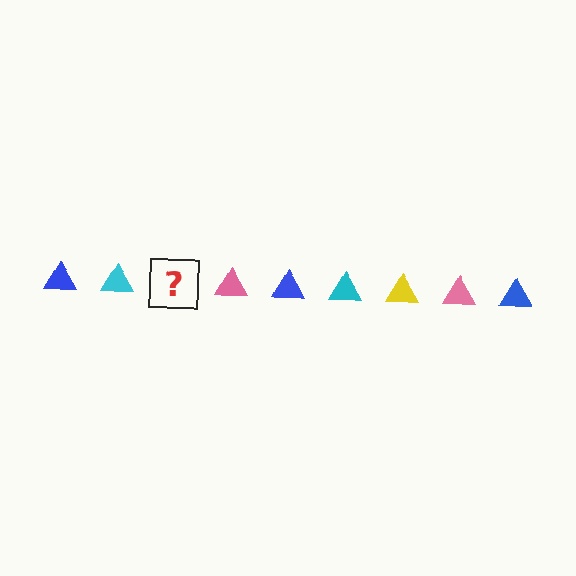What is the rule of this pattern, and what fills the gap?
The rule is that the pattern cycles through blue, cyan, yellow, pink triangles. The gap should be filled with a yellow triangle.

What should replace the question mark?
The question mark should be replaced with a yellow triangle.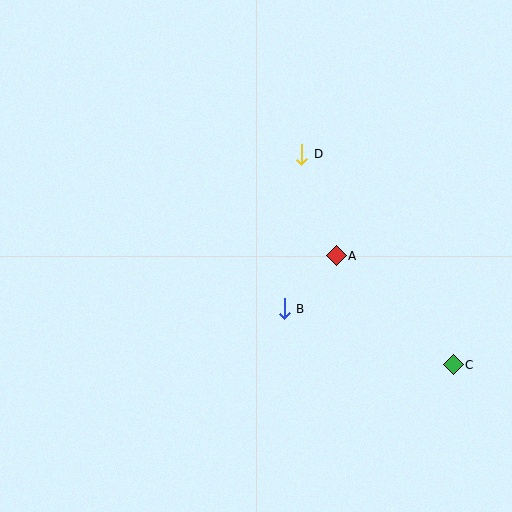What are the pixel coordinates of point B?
Point B is at (284, 309).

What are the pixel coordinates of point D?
Point D is at (302, 154).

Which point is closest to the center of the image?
Point B at (284, 309) is closest to the center.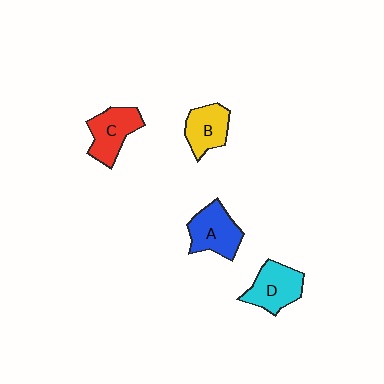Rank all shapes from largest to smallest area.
From largest to smallest: A (blue), D (cyan), C (red), B (yellow).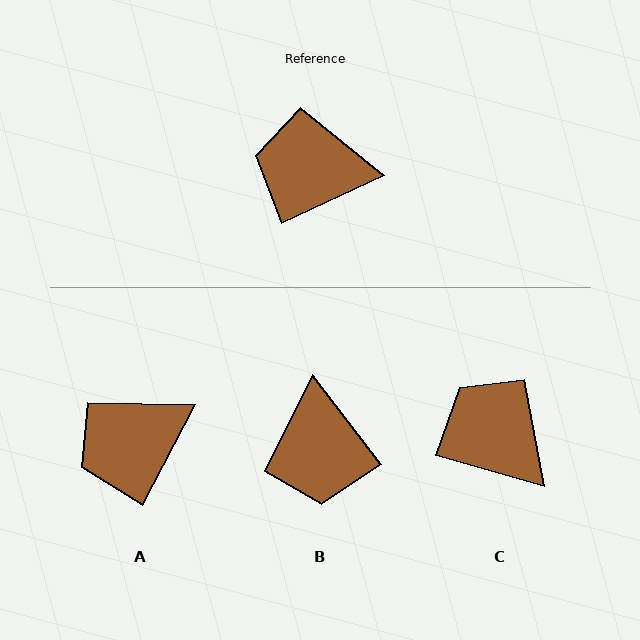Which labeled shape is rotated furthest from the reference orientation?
B, about 103 degrees away.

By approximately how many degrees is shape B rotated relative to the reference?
Approximately 103 degrees counter-clockwise.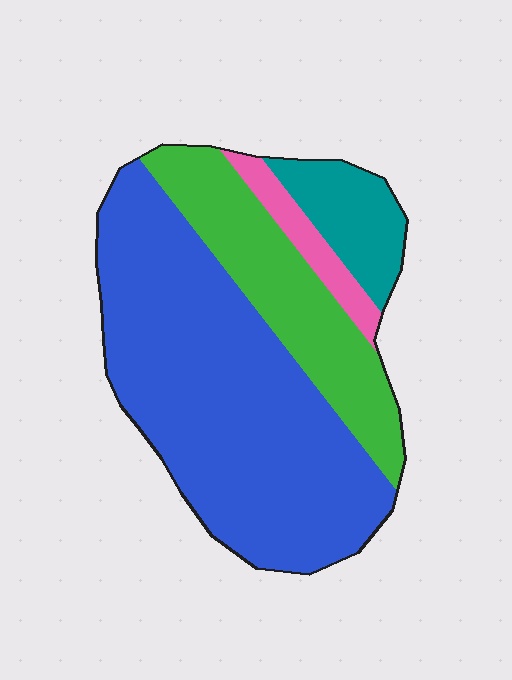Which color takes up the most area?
Blue, at roughly 60%.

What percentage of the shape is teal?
Teal takes up about one tenth (1/10) of the shape.